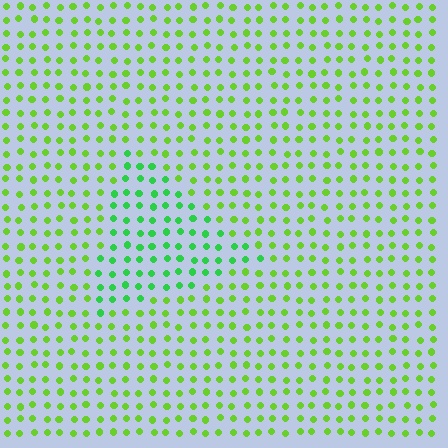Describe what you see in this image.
The image is filled with small lime elements in a uniform arrangement. A triangle-shaped region is visible where the elements are tinted to a slightly different hue, forming a subtle color boundary.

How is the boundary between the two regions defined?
The boundary is defined purely by a slight shift in hue (about 33 degrees). Spacing, size, and orientation are identical on both sides.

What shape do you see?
I see a triangle.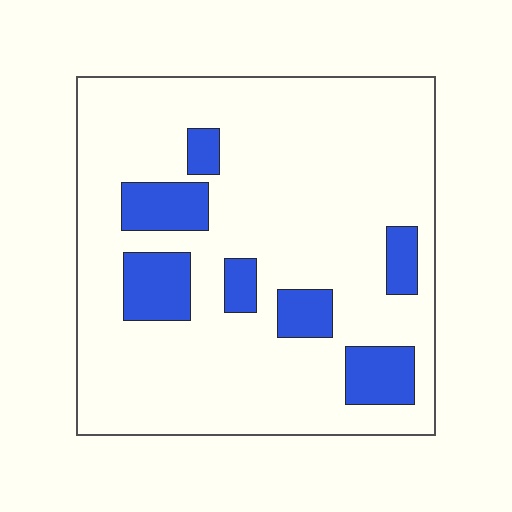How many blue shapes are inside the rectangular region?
7.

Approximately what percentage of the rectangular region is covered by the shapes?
Approximately 15%.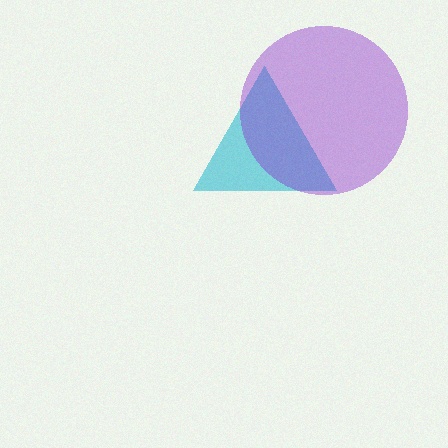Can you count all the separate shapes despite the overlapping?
Yes, there are 2 separate shapes.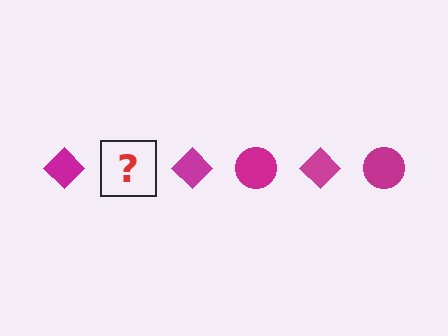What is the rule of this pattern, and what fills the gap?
The rule is that the pattern cycles through diamond, circle shapes in magenta. The gap should be filled with a magenta circle.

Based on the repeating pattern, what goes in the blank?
The blank should be a magenta circle.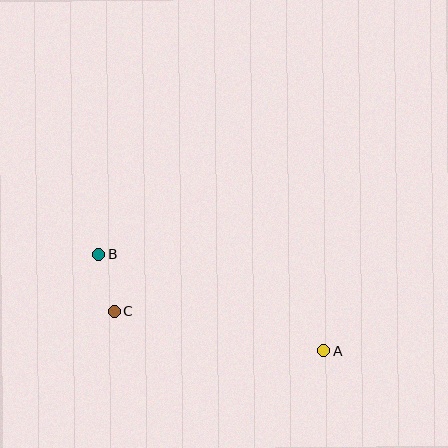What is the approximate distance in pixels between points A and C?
The distance between A and C is approximately 214 pixels.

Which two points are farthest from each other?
Points A and B are farthest from each other.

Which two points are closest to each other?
Points B and C are closest to each other.